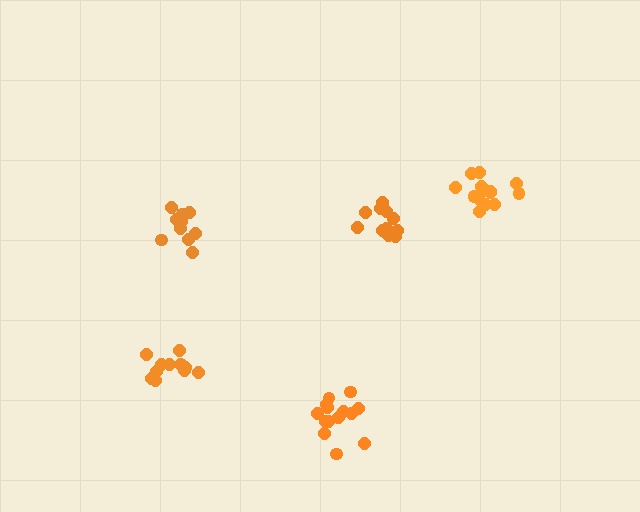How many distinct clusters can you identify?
There are 5 distinct clusters.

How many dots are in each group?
Group 1: 11 dots, Group 2: 12 dots, Group 3: 14 dots, Group 4: 14 dots, Group 5: 11 dots (62 total).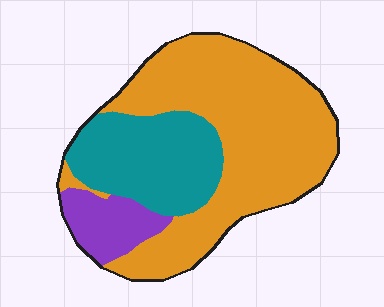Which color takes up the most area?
Orange, at roughly 60%.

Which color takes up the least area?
Purple, at roughly 10%.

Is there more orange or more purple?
Orange.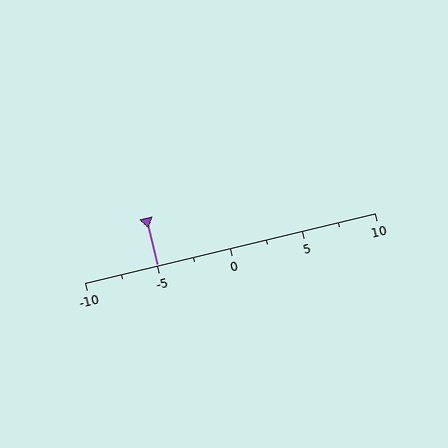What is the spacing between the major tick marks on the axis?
The major ticks are spaced 5 apart.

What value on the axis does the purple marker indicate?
The marker indicates approximately -5.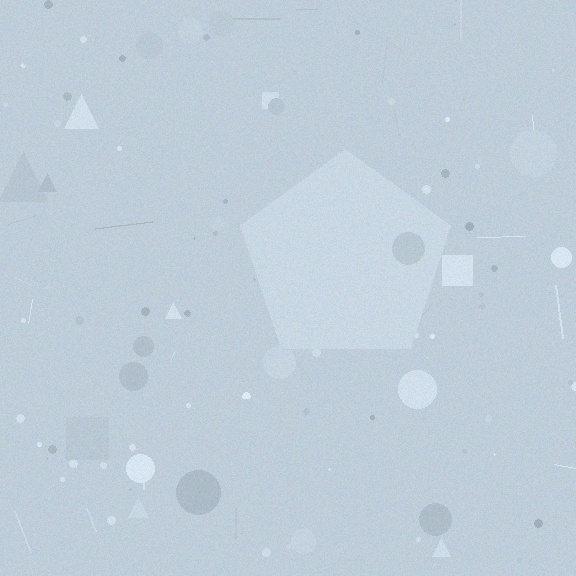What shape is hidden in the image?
A pentagon is hidden in the image.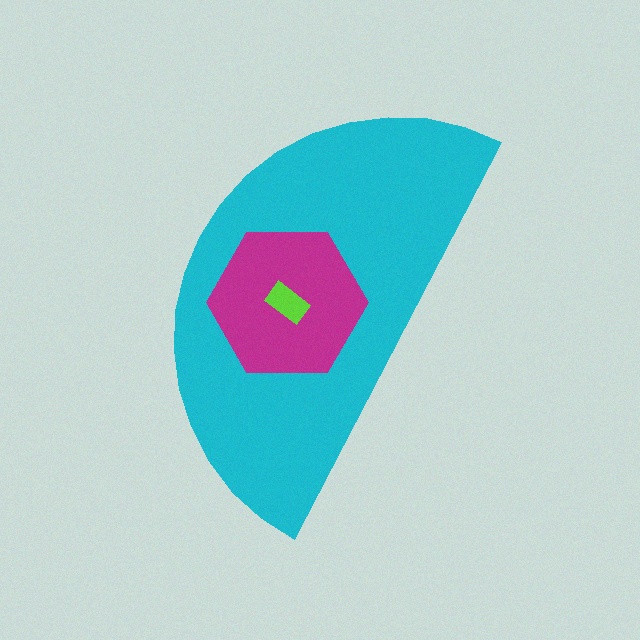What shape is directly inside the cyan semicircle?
The magenta hexagon.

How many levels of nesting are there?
3.